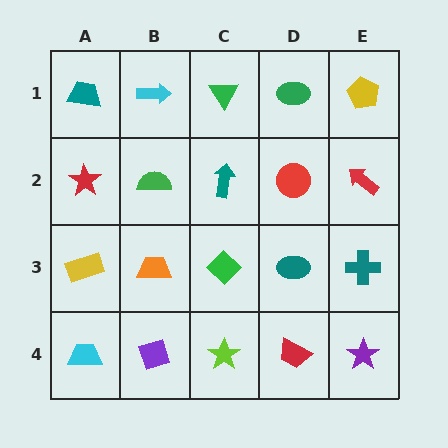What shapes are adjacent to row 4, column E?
A teal cross (row 3, column E), a red trapezoid (row 4, column D).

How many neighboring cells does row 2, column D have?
4.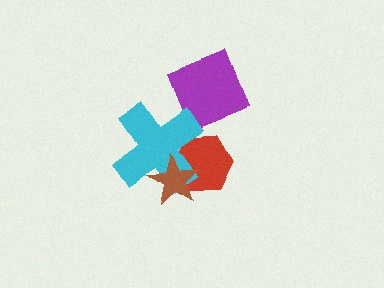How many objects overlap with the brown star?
2 objects overlap with the brown star.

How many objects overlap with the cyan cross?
2 objects overlap with the cyan cross.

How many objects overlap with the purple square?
0 objects overlap with the purple square.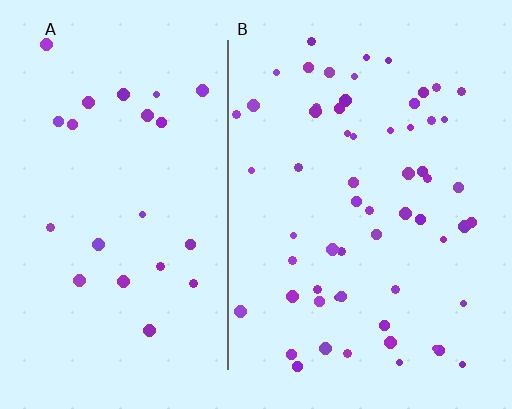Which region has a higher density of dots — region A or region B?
B (the right).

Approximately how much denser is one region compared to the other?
Approximately 2.6× — region B over region A.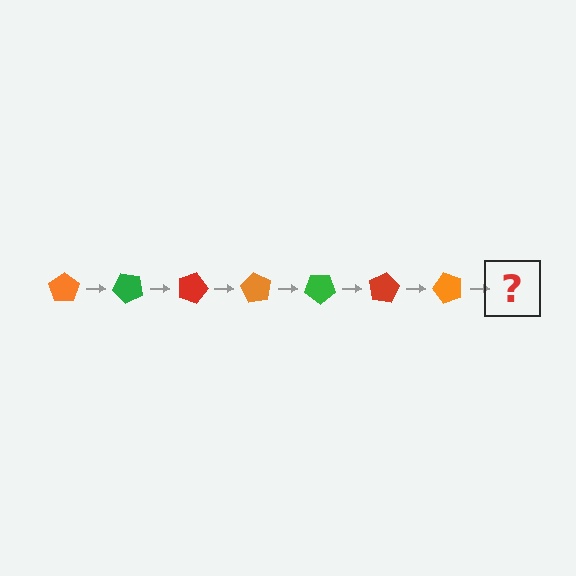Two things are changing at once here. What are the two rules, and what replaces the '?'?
The two rules are that it rotates 45 degrees each step and the color cycles through orange, green, and red. The '?' should be a green pentagon, rotated 315 degrees from the start.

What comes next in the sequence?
The next element should be a green pentagon, rotated 315 degrees from the start.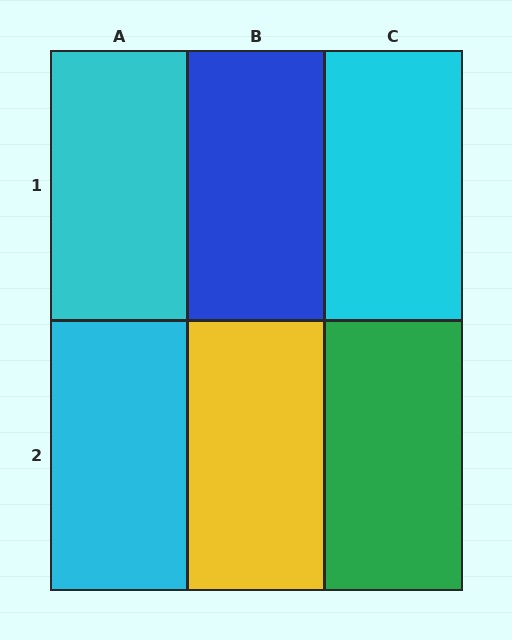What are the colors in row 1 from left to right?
Cyan, blue, cyan.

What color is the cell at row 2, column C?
Green.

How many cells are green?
1 cell is green.